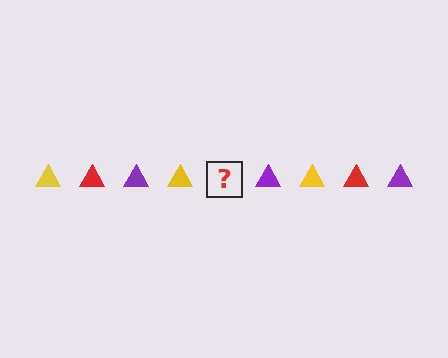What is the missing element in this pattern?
The missing element is a red triangle.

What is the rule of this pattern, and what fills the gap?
The rule is that the pattern cycles through yellow, red, purple triangles. The gap should be filled with a red triangle.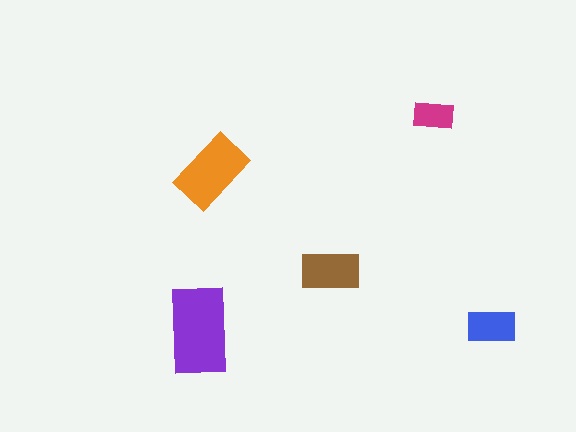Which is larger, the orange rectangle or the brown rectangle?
The orange one.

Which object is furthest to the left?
The purple rectangle is leftmost.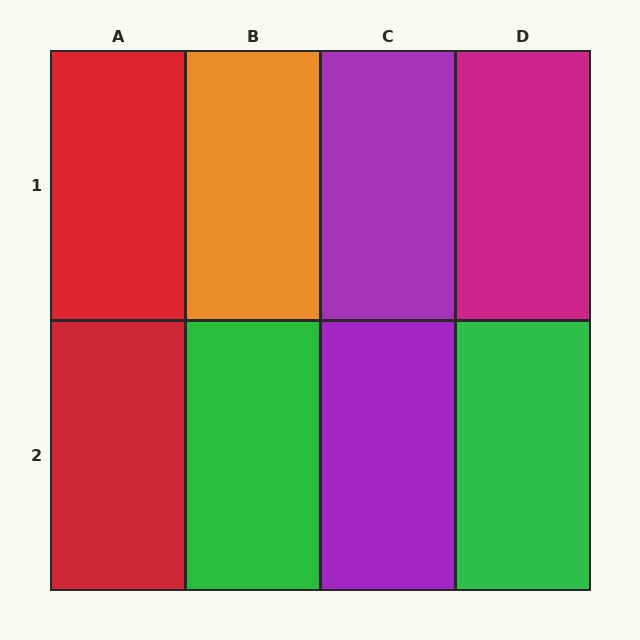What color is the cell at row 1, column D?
Magenta.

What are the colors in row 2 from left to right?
Red, green, purple, green.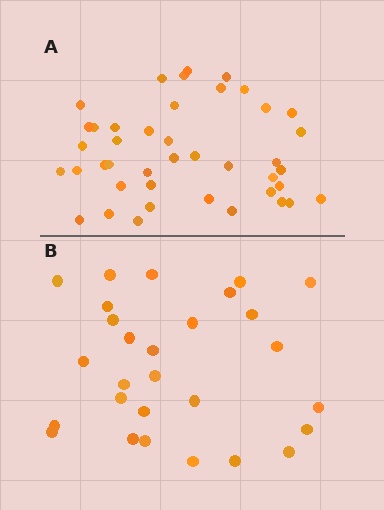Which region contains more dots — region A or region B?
Region A (the top region) has more dots.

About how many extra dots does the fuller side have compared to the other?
Region A has approximately 15 more dots than region B.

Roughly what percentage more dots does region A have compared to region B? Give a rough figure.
About 50% more.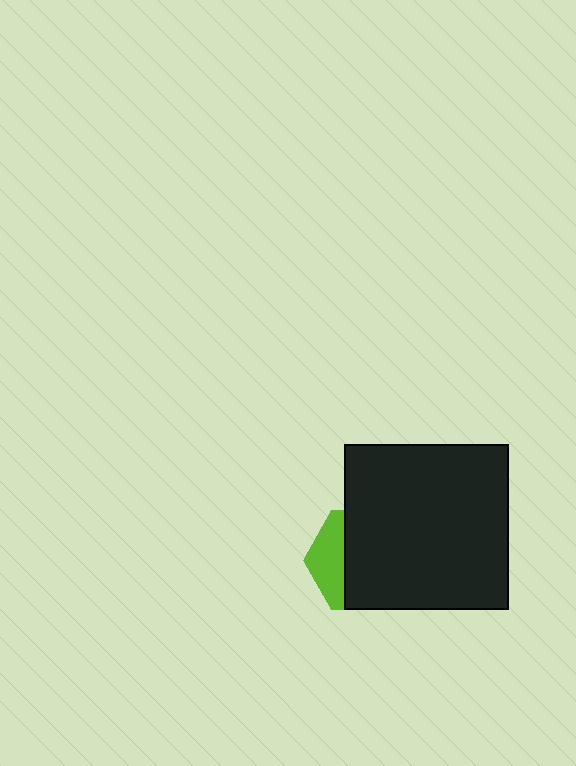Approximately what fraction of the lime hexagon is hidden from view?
Roughly 69% of the lime hexagon is hidden behind the black square.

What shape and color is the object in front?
The object in front is a black square.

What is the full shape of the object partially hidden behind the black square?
The partially hidden object is a lime hexagon.